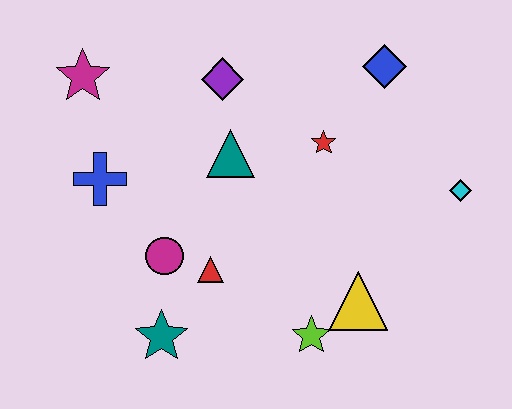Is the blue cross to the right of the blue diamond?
No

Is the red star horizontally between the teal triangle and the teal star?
No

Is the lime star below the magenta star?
Yes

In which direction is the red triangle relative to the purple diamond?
The red triangle is below the purple diamond.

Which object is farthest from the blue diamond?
The teal star is farthest from the blue diamond.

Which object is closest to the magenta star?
The blue cross is closest to the magenta star.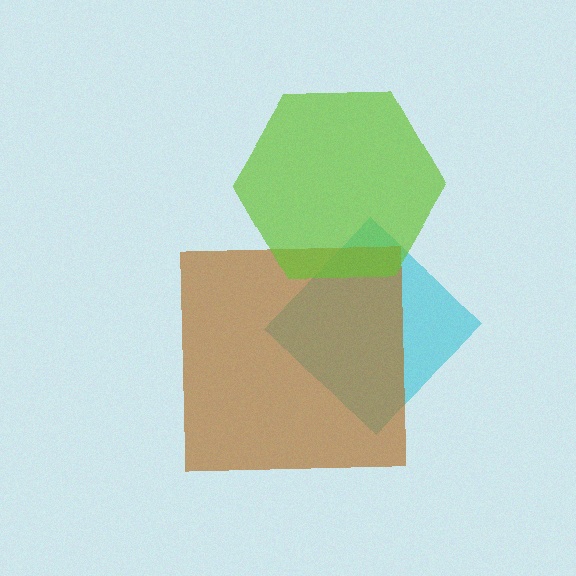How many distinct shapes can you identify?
There are 3 distinct shapes: a cyan diamond, a brown square, a lime hexagon.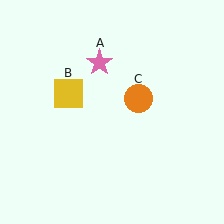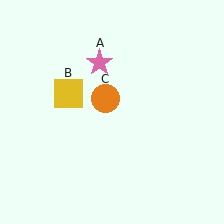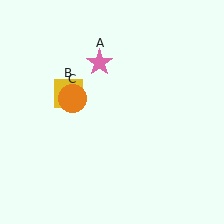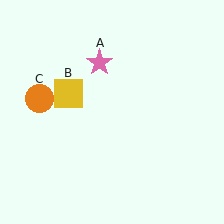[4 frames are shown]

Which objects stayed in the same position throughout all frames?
Pink star (object A) and yellow square (object B) remained stationary.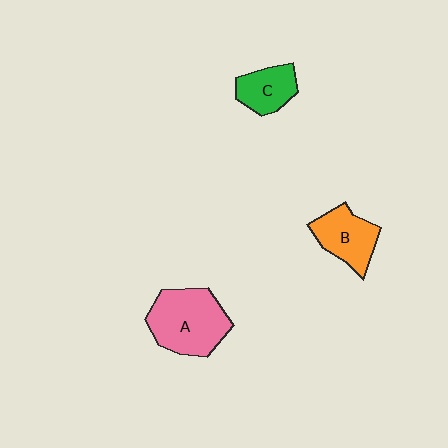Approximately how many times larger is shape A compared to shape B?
Approximately 1.5 times.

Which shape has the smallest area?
Shape C (green).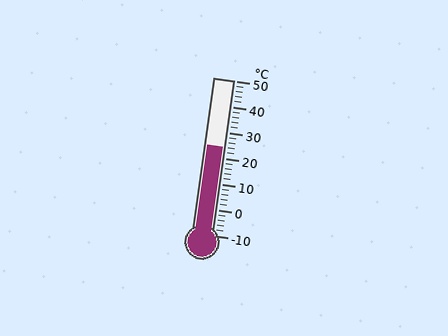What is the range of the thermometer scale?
The thermometer scale ranges from -10°C to 50°C.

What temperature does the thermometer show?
The thermometer shows approximately 24°C.